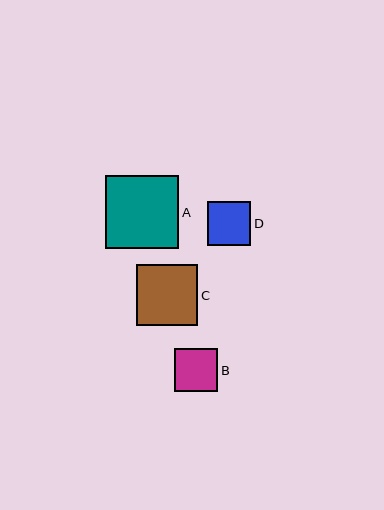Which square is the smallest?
Square B is the smallest with a size of approximately 43 pixels.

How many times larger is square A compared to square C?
Square A is approximately 1.2 times the size of square C.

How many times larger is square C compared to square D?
Square C is approximately 1.4 times the size of square D.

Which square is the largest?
Square A is the largest with a size of approximately 73 pixels.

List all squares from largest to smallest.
From largest to smallest: A, C, D, B.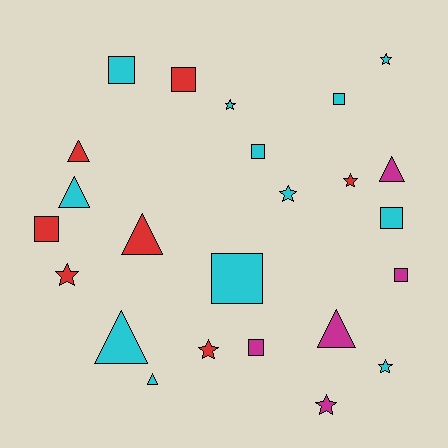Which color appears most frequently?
Cyan, with 12 objects.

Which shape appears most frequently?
Square, with 9 objects.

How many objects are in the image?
There are 24 objects.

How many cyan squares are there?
There are 5 cyan squares.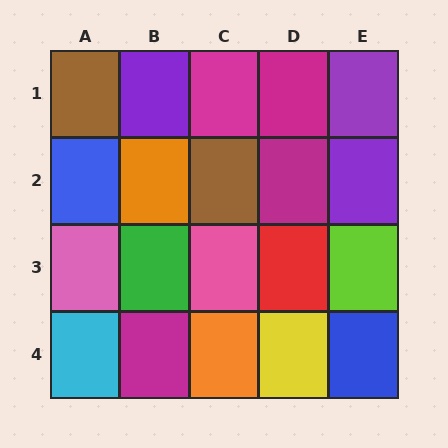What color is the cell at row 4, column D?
Yellow.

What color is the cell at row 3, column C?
Pink.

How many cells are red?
1 cell is red.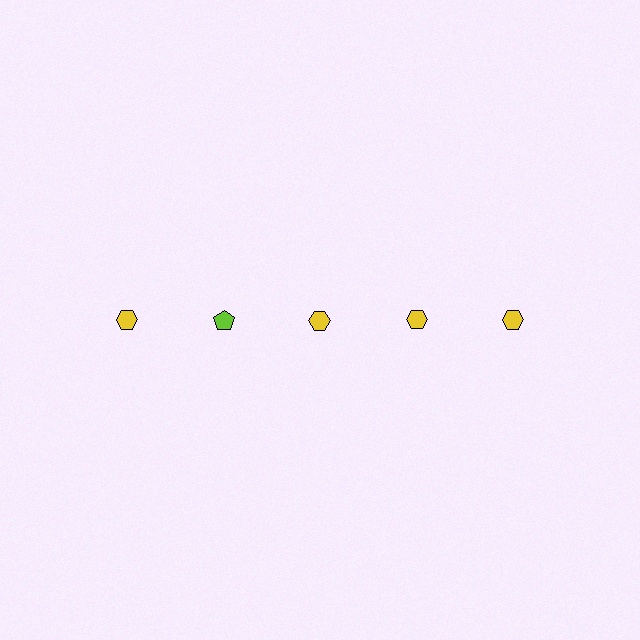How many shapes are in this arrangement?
There are 5 shapes arranged in a grid pattern.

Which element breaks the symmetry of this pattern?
The lime pentagon in the top row, second from left column breaks the symmetry. All other shapes are yellow hexagons.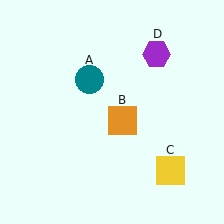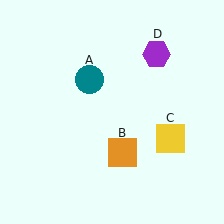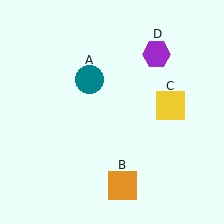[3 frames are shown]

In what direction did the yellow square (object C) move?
The yellow square (object C) moved up.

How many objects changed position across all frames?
2 objects changed position: orange square (object B), yellow square (object C).